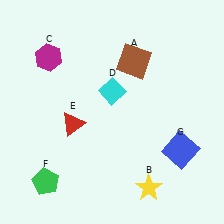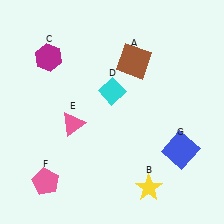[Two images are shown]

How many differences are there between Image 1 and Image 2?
There are 2 differences between the two images.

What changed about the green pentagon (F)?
In Image 1, F is green. In Image 2, it changed to pink.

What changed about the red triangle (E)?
In Image 1, E is red. In Image 2, it changed to pink.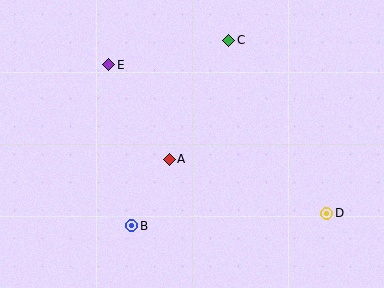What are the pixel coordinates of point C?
Point C is at (229, 40).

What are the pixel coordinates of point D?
Point D is at (327, 213).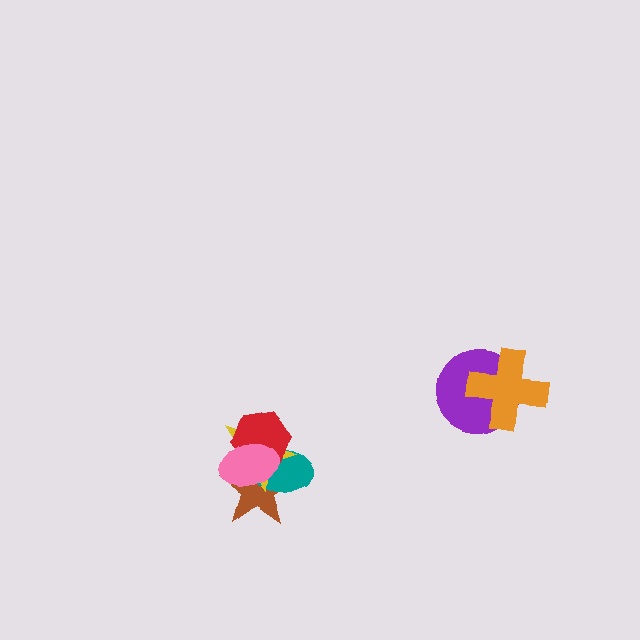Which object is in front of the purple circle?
The orange cross is in front of the purple circle.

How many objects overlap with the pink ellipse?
4 objects overlap with the pink ellipse.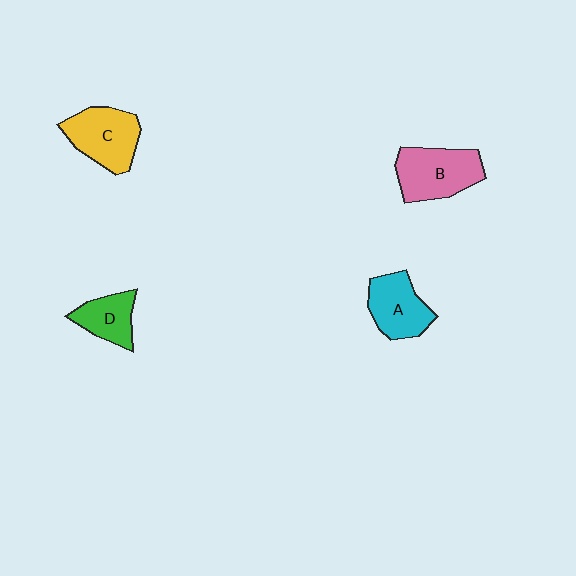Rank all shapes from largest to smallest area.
From largest to smallest: B (pink), C (yellow), A (cyan), D (green).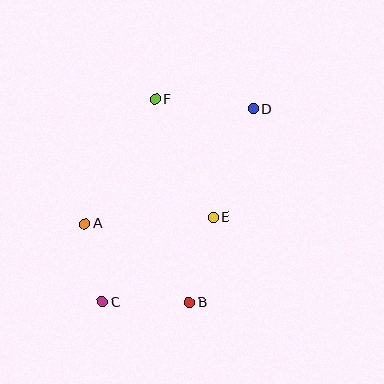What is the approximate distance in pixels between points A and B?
The distance between A and B is approximately 131 pixels.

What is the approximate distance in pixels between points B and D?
The distance between B and D is approximately 204 pixels.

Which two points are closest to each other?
Points A and C are closest to each other.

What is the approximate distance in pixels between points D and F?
The distance between D and F is approximately 98 pixels.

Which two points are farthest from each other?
Points C and D are farthest from each other.